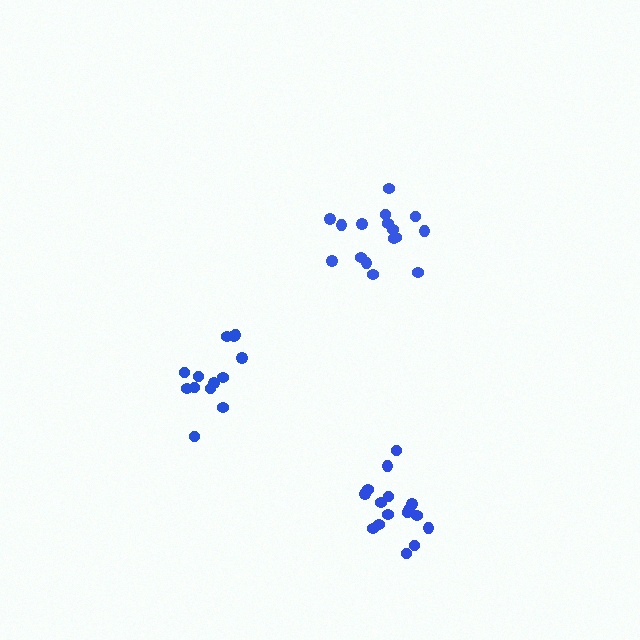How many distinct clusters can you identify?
There are 3 distinct clusters.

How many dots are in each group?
Group 1: 16 dots, Group 2: 16 dots, Group 3: 13 dots (45 total).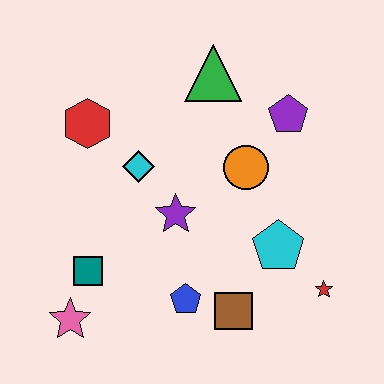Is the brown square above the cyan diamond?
No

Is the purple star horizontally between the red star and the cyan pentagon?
No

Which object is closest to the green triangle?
The purple pentagon is closest to the green triangle.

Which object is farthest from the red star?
The red hexagon is farthest from the red star.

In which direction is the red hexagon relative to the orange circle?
The red hexagon is to the left of the orange circle.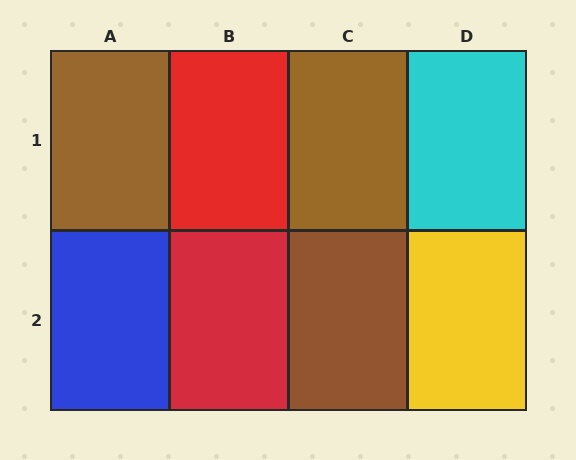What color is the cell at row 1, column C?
Brown.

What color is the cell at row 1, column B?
Red.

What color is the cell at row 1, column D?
Cyan.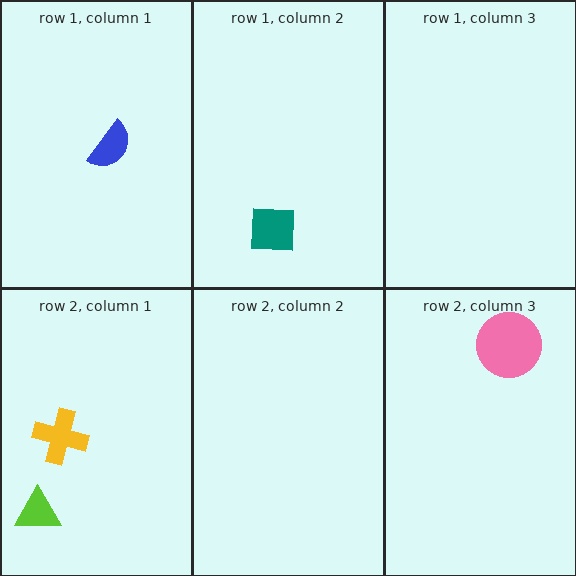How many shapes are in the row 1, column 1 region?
1.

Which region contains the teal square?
The row 1, column 2 region.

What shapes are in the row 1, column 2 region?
The teal square.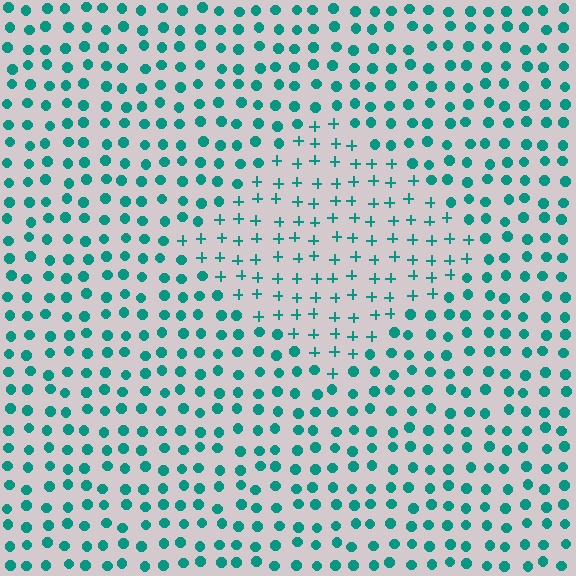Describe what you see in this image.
The image is filled with small teal elements arranged in a uniform grid. A diamond-shaped region contains plus signs, while the surrounding area contains circles. The boundary is defined purely by the change in element shape.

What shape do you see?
I see a diamond.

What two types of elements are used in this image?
The image uses plus signs inside the diamond region and circles outside it.